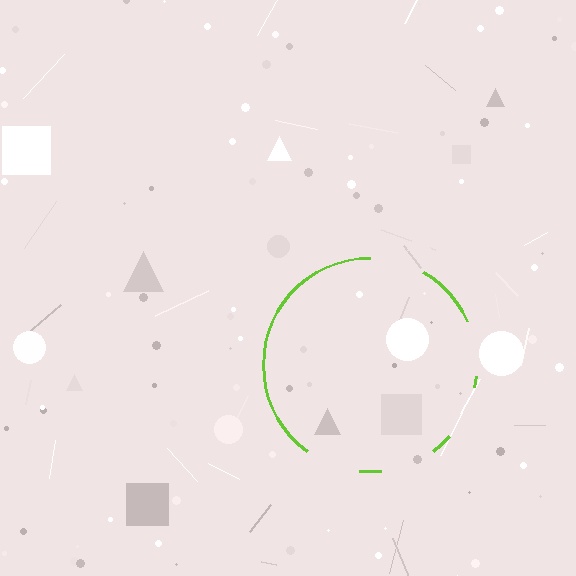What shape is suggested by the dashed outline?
The dashed outline suggests a circle.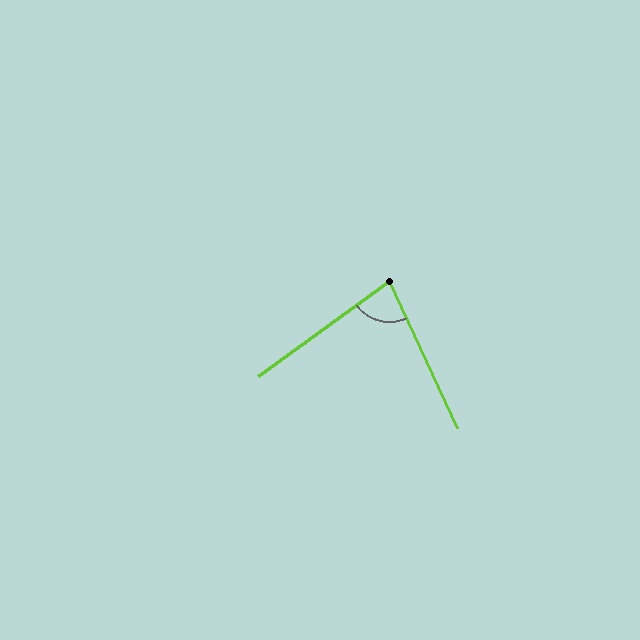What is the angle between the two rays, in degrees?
Approximately 79 degrees.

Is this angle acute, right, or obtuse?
It is acute.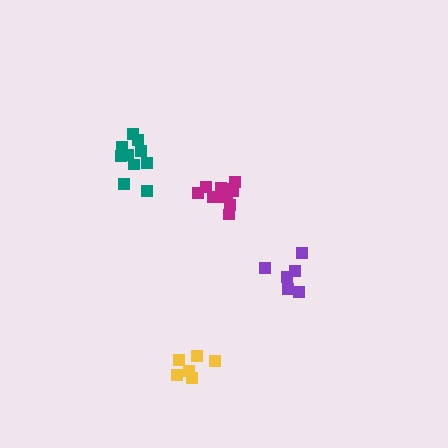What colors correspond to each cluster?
The clusters are colored: teal, purple, magenta, yellow.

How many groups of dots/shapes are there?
There are 4 groups.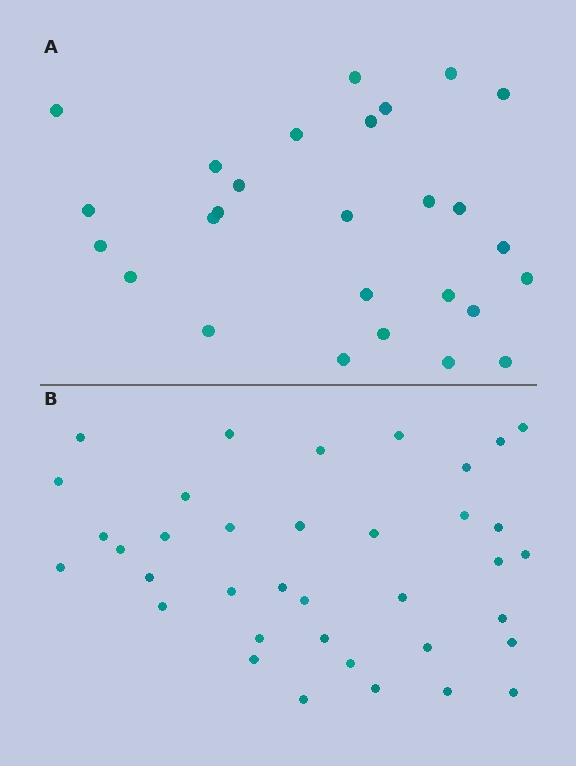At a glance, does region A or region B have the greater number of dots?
Region B (the bottom region) has more dots.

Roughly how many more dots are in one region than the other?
Region B has roughly 10 or so more dots than region A.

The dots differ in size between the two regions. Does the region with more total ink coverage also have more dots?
No. Region A has more total ink coverage because its dots are larger, but region B actually contains more individual dots. Total area can be misleading — the number of items is what matters here.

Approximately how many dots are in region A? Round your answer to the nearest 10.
About 30 dots. (The exact count is 27, which rounds to 30.)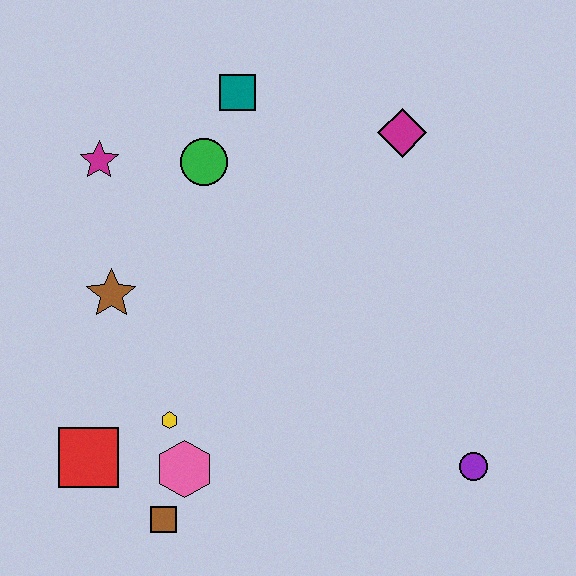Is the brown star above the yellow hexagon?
Yes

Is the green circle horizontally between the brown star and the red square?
No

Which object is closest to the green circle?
The teal square is closest to the green circle.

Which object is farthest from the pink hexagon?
The magenta diamond is farthest from the pink hexagon.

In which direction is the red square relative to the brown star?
The red square is below the brown star.